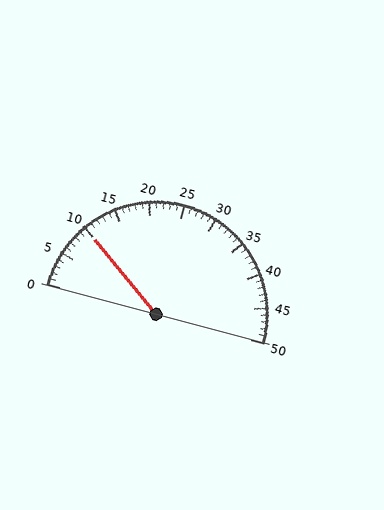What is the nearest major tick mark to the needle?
The nearest major tick mark is 10.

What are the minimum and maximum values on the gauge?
The gauge ranges from 0 to 50.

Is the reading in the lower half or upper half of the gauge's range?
The reading is in the lower half of the range (0 to 50).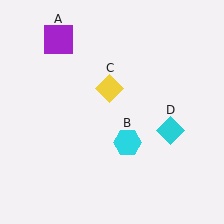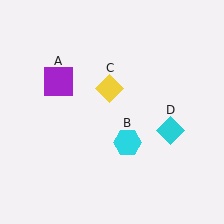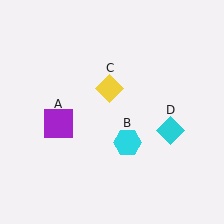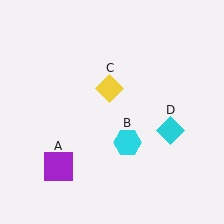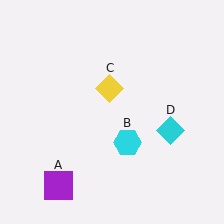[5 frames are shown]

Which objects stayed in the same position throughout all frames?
Cyan hexagon (object B) and yellow diamond (object C) and cyan diamond (object D) remained stationary.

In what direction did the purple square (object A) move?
The purple square (object A) moved down.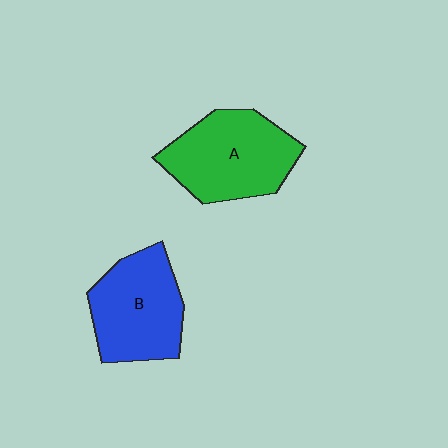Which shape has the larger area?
Shape A (green).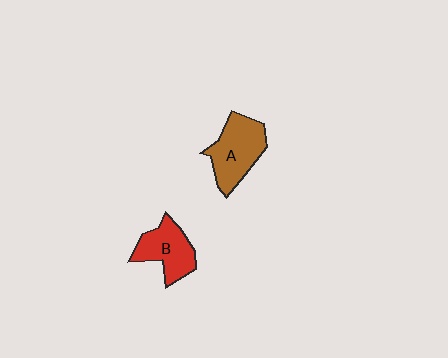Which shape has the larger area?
Shape A (brown).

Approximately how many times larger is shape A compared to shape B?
Approximately 1.2 times.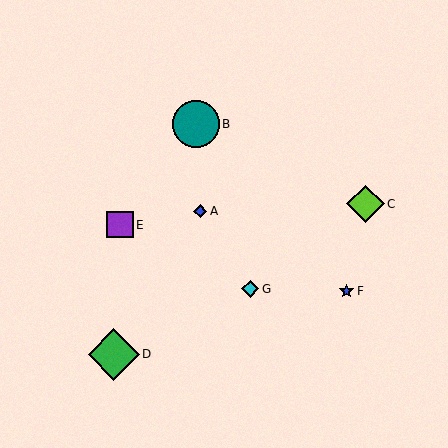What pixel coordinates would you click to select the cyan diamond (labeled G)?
Click at (250, 289) to select the cyan diamond G.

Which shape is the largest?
The green diamond (labeled D) is the largest.